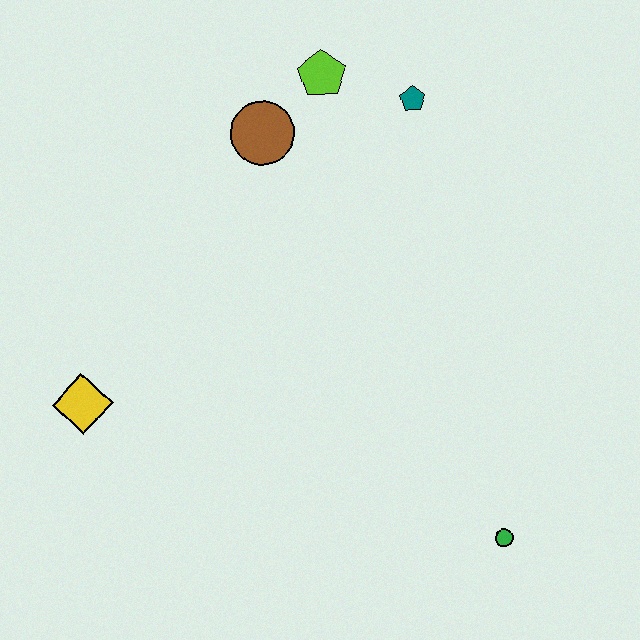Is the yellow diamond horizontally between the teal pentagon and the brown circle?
No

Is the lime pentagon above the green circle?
Yes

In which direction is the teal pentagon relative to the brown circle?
The teal pentagon is to the right of the brown circle.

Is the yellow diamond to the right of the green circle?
No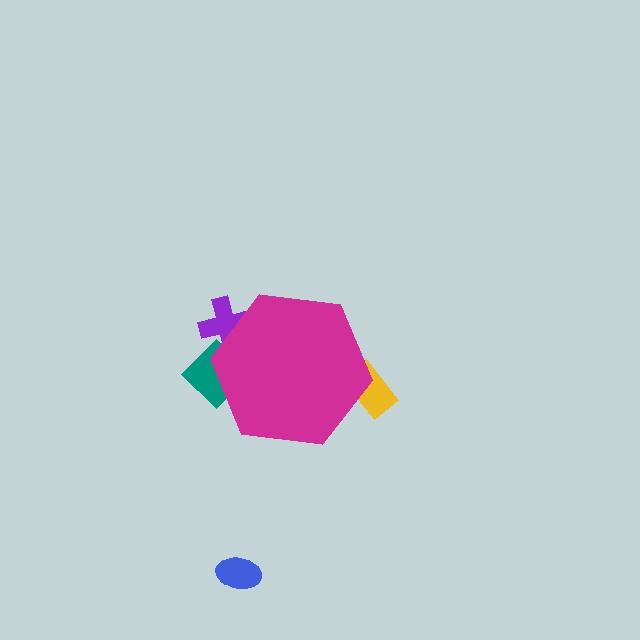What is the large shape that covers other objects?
A magenta hexagon.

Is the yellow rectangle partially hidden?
Yes, the yellow rectangle is partially hidden behind the magenta hexagon.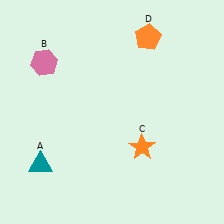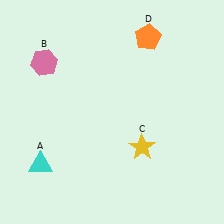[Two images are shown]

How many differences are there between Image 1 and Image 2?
There are 2 differences between the two images.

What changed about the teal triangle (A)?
In Image 1, A is teal. In Image 2, it changed to cyan.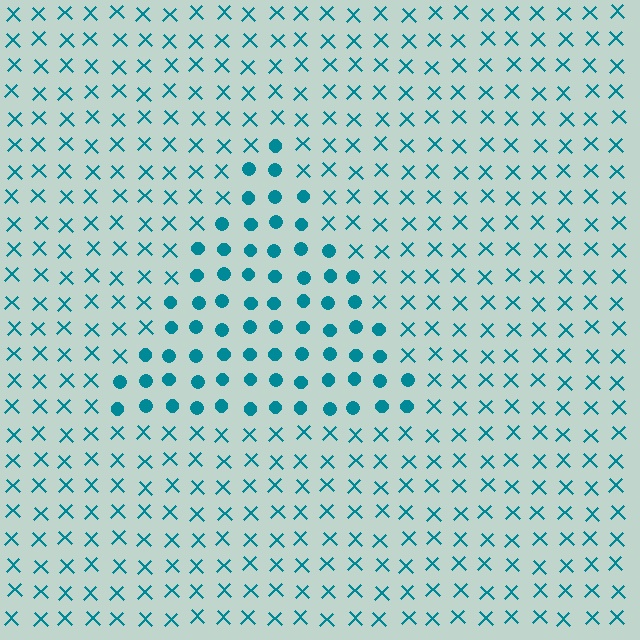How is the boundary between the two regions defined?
The boundary is defined by a change in element shape: circles inside vs. X marks outside. All elements share the same color and spacing.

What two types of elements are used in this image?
The image uses circles inside the triangle region and X marks outside it.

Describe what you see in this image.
The image is filled with small teal elements arranged in a uniform grid. A triangle-shaped region contains circles, while the surrounding area contains X marks. The boundary is defined purely by the change in element shape.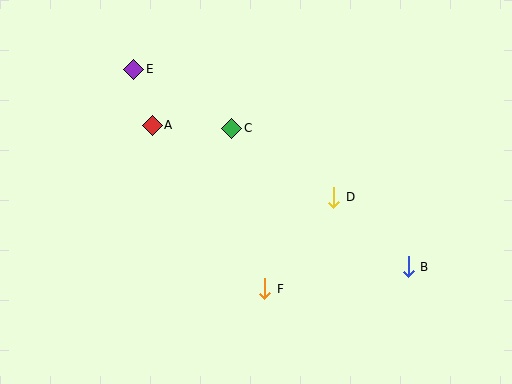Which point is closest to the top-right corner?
Point D is closest to the top-right corner.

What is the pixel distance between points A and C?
The distance between A and C is 80 pixels.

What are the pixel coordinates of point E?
Point E is at (134, 69).